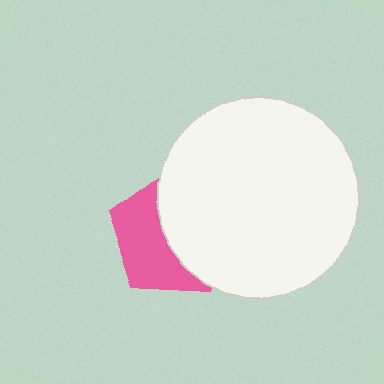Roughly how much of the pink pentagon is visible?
About half of it is visible (roughly 47%).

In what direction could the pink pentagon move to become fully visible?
The pink pentagon could move left. That would shift it out from behind the white circle entirely.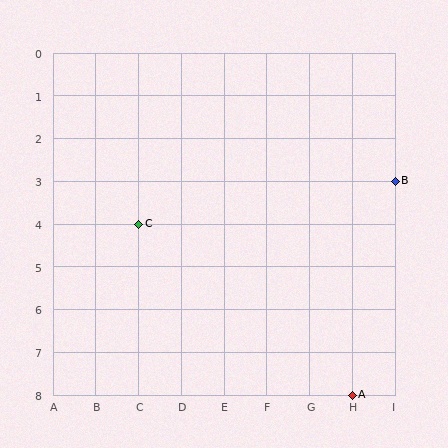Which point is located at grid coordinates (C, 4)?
Point C is at (C, 4).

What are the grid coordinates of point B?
Point B is at grid coordinates (I, 3).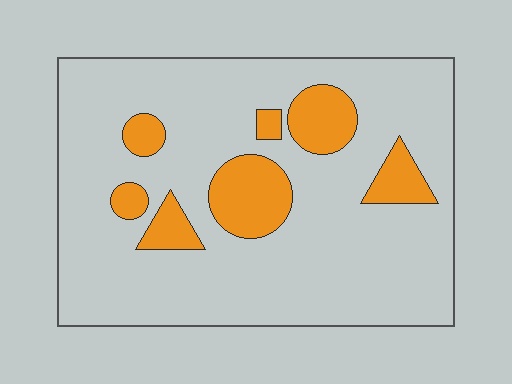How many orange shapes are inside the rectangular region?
7.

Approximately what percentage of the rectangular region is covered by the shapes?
Approximately 15%.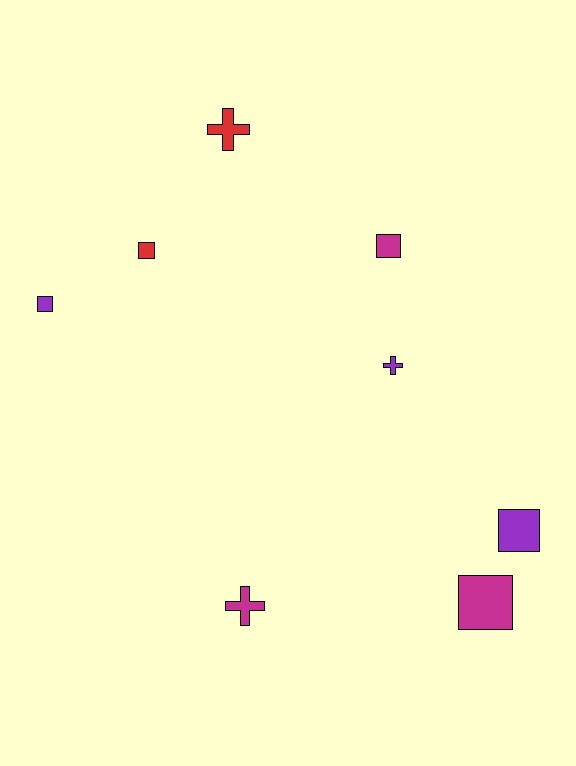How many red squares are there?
There is 1 red square.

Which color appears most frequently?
Purple, with 3 objects.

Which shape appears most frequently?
Square, with 5 objects.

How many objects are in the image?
There are 8 objects.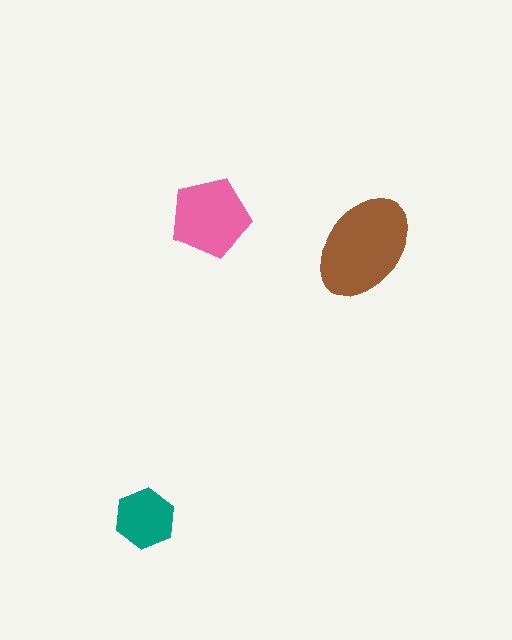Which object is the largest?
The brown ellipse.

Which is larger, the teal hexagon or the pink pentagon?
The pink pentagon.